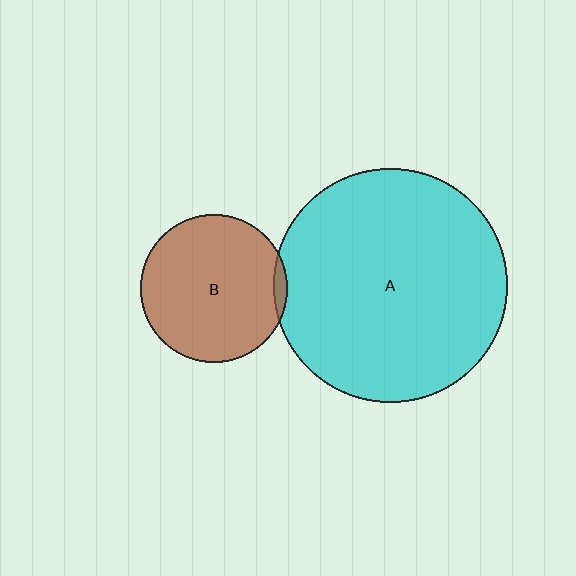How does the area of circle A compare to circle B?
Approximately 2.5 times.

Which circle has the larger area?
Circle A (cyan).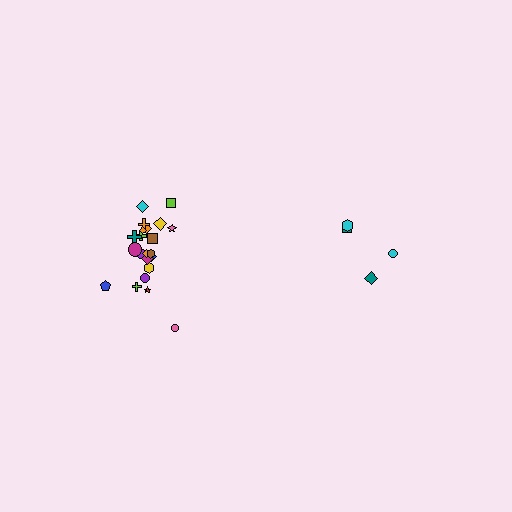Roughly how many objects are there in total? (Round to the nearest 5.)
Roughly 25 objects in total.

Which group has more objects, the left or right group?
The left group.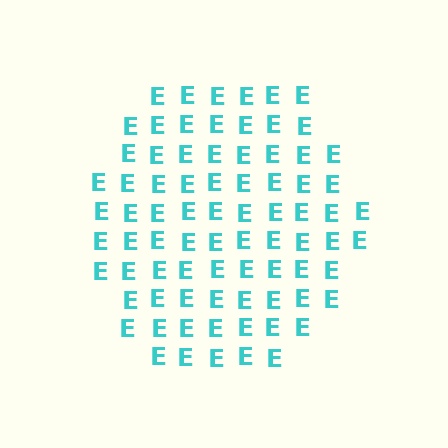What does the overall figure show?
The overall figure shows a hexagon.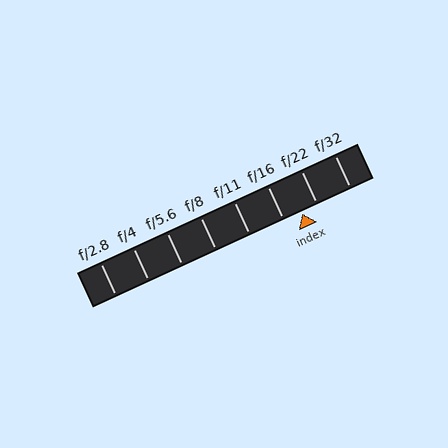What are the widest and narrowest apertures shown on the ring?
The widest aperture shown is f/2.8 and the narrowest is f/32.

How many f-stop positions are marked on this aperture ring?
There are 8 f-stop positions marked.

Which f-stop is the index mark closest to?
The index mark is closest to f/22.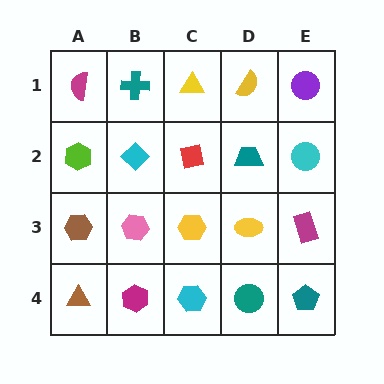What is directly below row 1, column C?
A red square.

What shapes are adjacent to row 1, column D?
A teal trapezoid (row 2, column D), a yellow triangle (row 1, column C), a purple circle (row 1, column E).